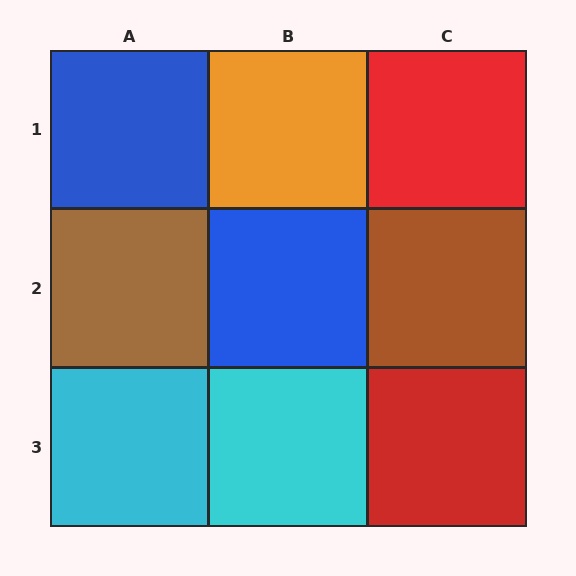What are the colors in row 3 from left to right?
Cyan, cyan, red.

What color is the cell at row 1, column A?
Blue.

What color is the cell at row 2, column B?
Blue.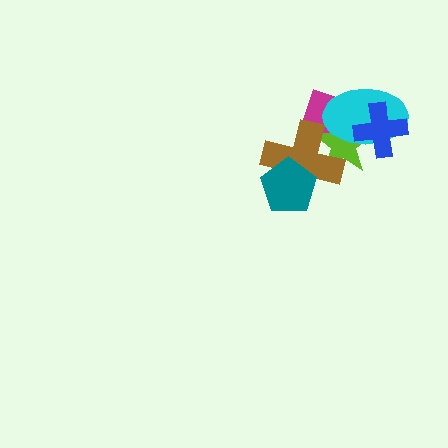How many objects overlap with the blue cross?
2 objects overlap with the blue cross.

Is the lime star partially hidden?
Yes, it is partially covered by another shape.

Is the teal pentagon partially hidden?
No, no other shape covers it.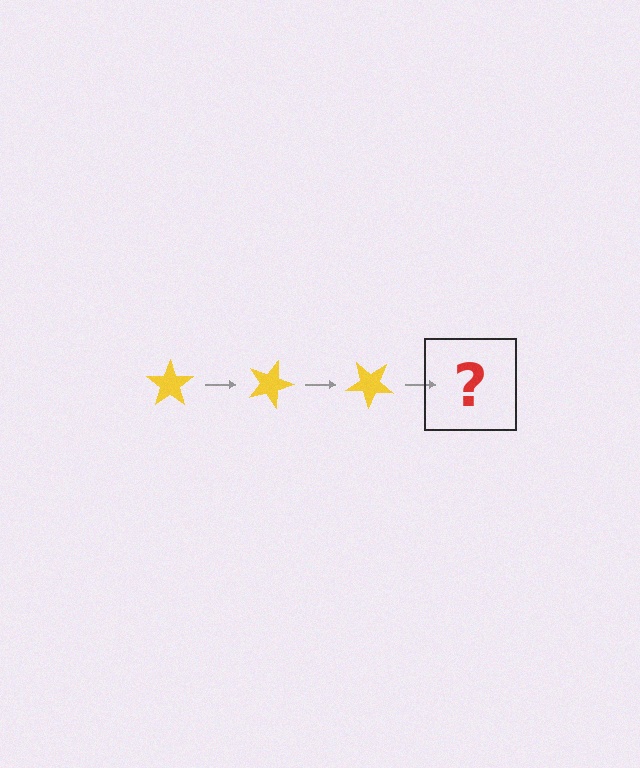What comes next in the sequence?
The next element should be a yellow star rotated 60 degrees.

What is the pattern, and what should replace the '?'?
The pattern is that the star rotates 20 degrees each step. The '?' should be a yellow star rotated 60 degrees.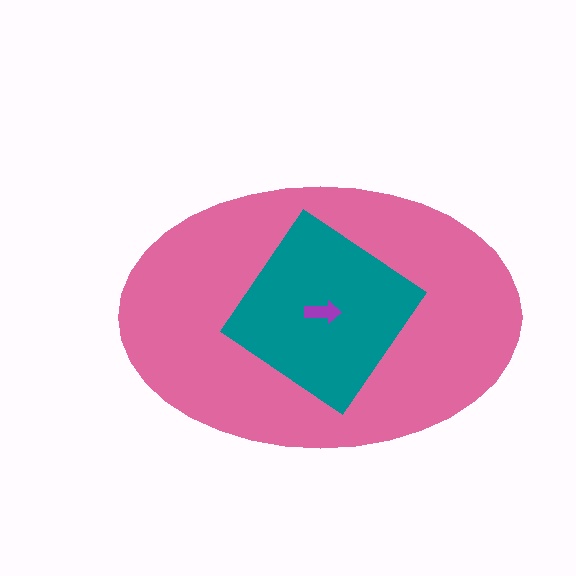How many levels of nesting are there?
3.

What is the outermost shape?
The pink ellipse.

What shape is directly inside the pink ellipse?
The teal diamond.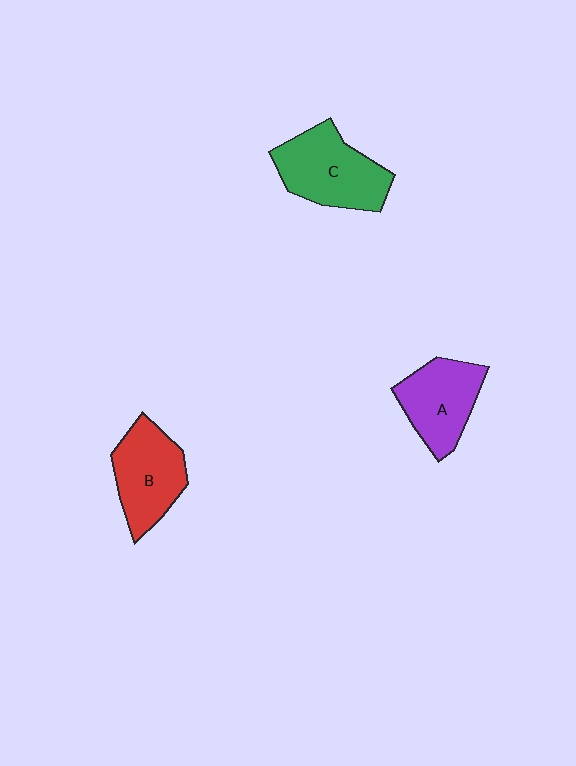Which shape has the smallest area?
Shape A (purple).